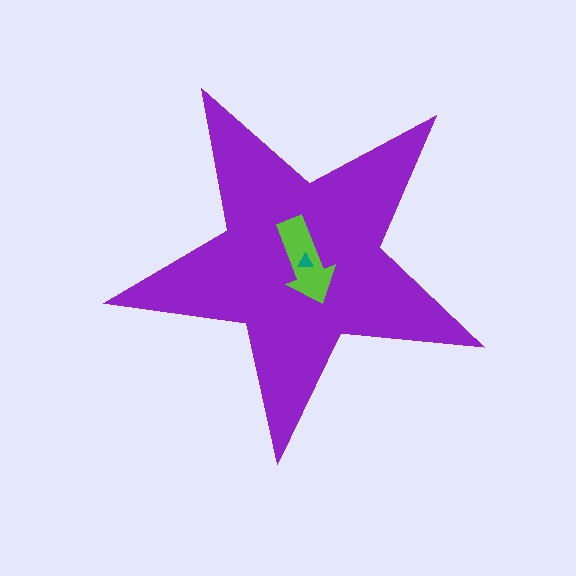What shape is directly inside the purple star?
The lime arrow.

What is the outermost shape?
The purple star.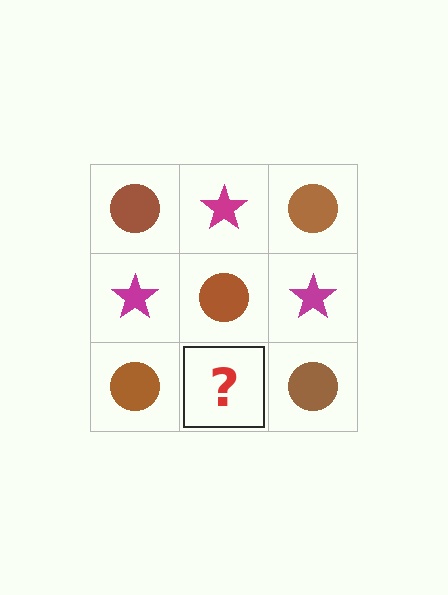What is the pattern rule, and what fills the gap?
The rule is that it alternates brown circle and magenta star in a checkerboard pattern. The gap should be filled with a magenta star.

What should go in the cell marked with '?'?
The missing cell should contain a magenta star.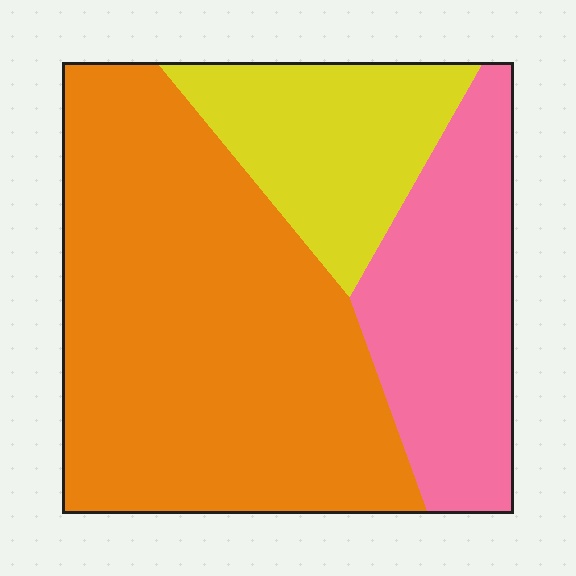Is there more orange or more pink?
Orange.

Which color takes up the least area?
Yellow, at roughly 20%.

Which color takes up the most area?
Orange, at roughly 55%.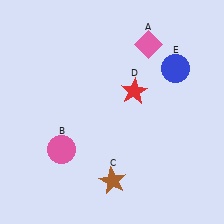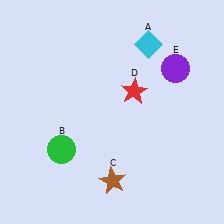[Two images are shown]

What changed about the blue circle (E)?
In Image 1, E is blue. In Image 2, it changed to purple.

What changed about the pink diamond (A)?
In Image 1, A is pink. In Image 2, it changed to cyan.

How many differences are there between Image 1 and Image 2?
There are 3 differences between the two images.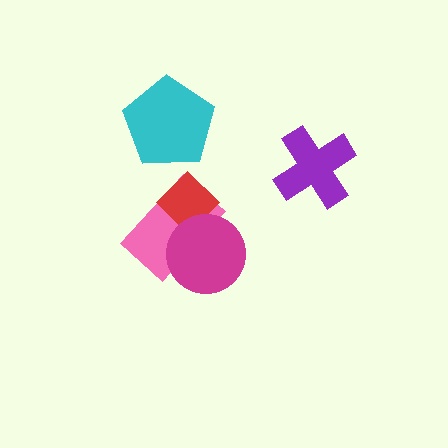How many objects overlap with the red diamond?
2 objects overlap with the red diamond.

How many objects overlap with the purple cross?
0 objects overlap with the purple cross.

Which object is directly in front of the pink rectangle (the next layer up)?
The red diamond is directly in front of the pink rectangle.